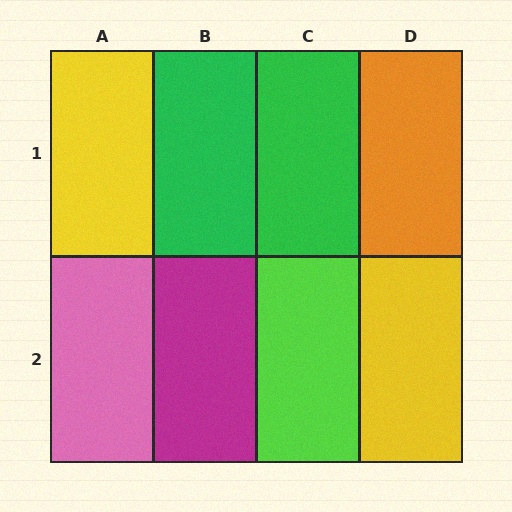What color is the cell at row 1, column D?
Orange.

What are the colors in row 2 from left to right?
Pink, magenta, lime, yellow.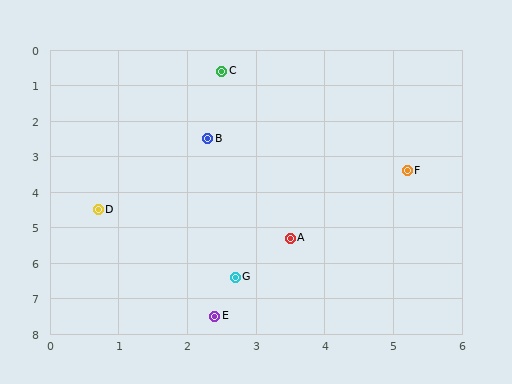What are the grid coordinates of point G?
Point G is at approximately (2.7, 6.4).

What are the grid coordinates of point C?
Point C is at approximately (2.5, 0.6).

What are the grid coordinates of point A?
Point A is at approximately (3.5, 5.3).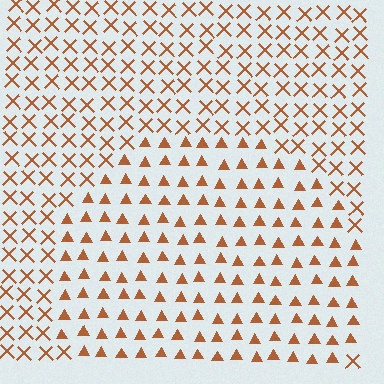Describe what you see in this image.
The image is filled with small brown elements arranged in a uniform grid. A circle-shaped region contains triangles, while the surrounding area contains X marks. The boundary is defined purely by the change in element shape.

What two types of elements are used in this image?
The image uses triangles inside the circle region and X marks outside it.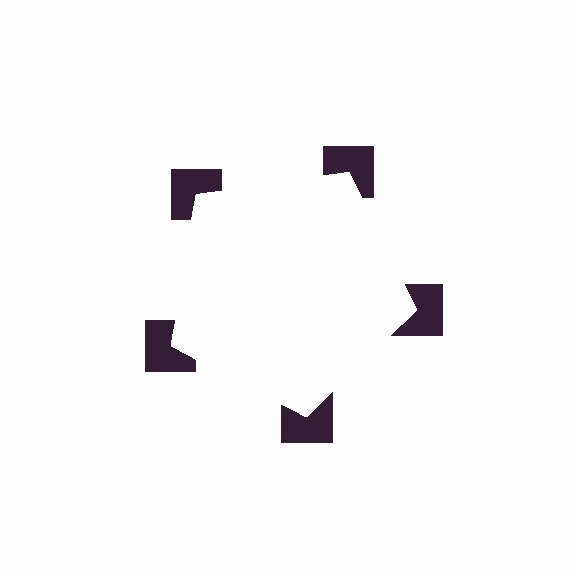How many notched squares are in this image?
There are 5 — one at each vertex of the illusory pentagon.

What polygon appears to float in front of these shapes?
An illusory pentagon — its edges are inferred from the aligned wedge cuts in the notched squares, not physically drawn.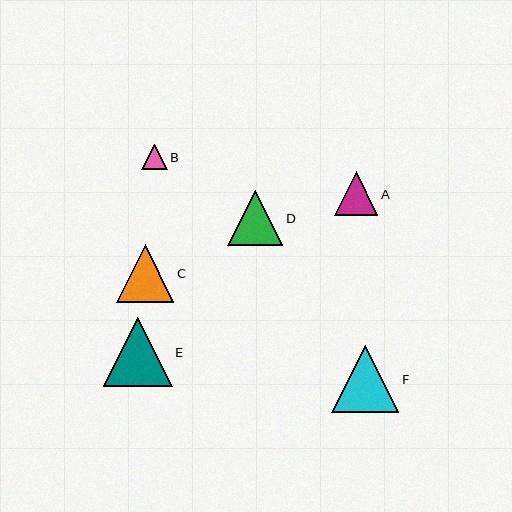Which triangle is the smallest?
Triangle B is the smallest with a size of approximately 25 pixels.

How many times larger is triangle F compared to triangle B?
Triangle F is approximately 2.6 times the size of triangle B.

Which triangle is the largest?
Triangle E is the largest with a size of approximately 69 pixels.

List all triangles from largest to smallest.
From largest to smallest: E, F, C, D, A, B.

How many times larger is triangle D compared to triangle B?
Triangle D is approximately 2.2 times the size of triangle B.